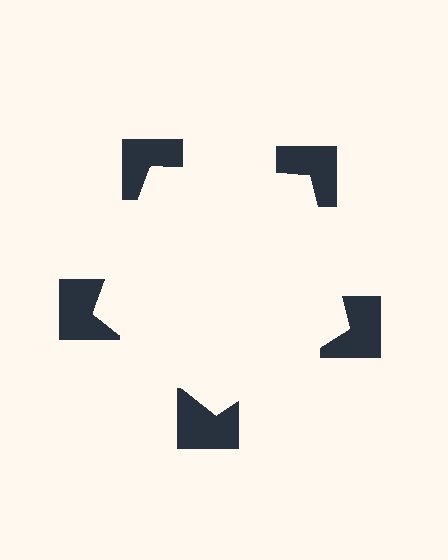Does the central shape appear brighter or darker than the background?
It typically appears slightly brighter than the background, even though no actual brightness change is drawn.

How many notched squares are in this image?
There are 5 — one at each vertex of the illusory pentagon.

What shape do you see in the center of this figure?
An illusory pentagon — its edges are inferred from the aligned wedge cuts in the notched squares, not physically drawn.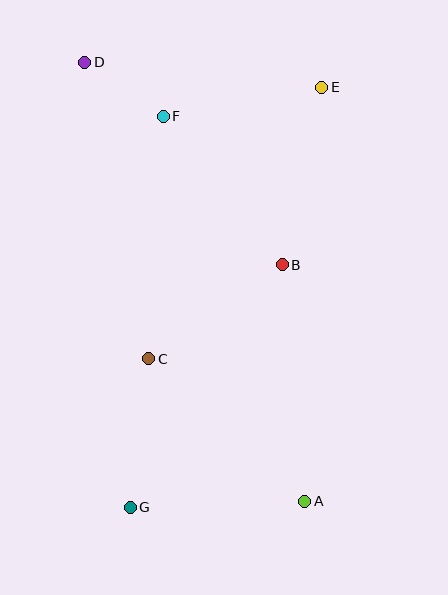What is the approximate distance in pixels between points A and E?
The distance between A and E is approximately 414 pixels.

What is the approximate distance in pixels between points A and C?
The distance between A and C is approximately 211 pixels.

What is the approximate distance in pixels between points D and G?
The distance between D and G is approximately 448 pixels.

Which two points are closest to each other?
Points D and F are closest to each other.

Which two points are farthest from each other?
Points A and D are farthest from each other.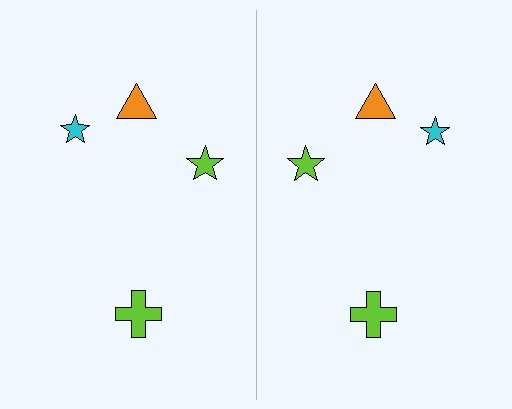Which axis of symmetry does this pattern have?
The pattern has a vertical axis of symmetry running through the center of the image.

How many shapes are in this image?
There are 8 shapes in this image.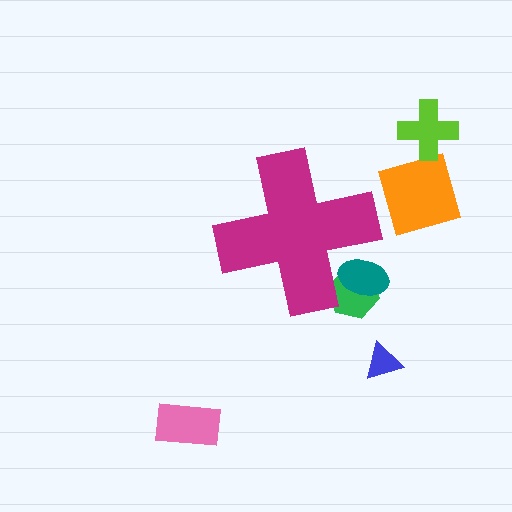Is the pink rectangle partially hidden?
No, the pink rectangle is fully visible.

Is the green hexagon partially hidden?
Yes, the green hexagon is partially hidden behind the magenta cross.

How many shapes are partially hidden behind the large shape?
2 shapes are partially hidden.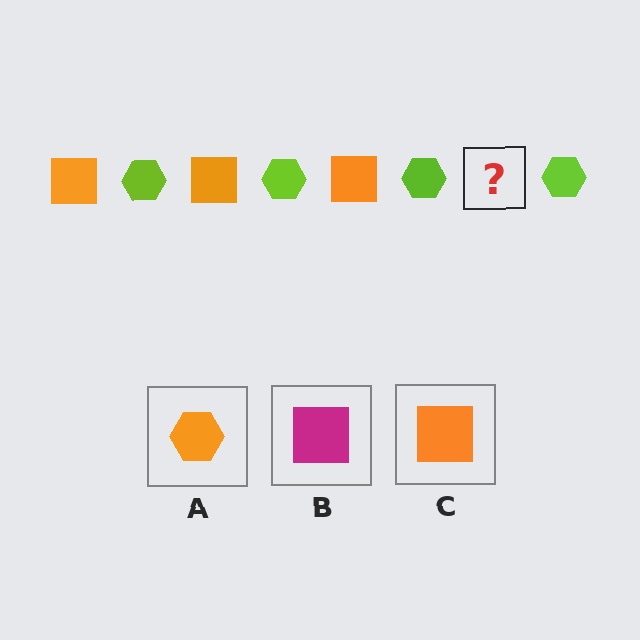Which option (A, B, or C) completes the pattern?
C.